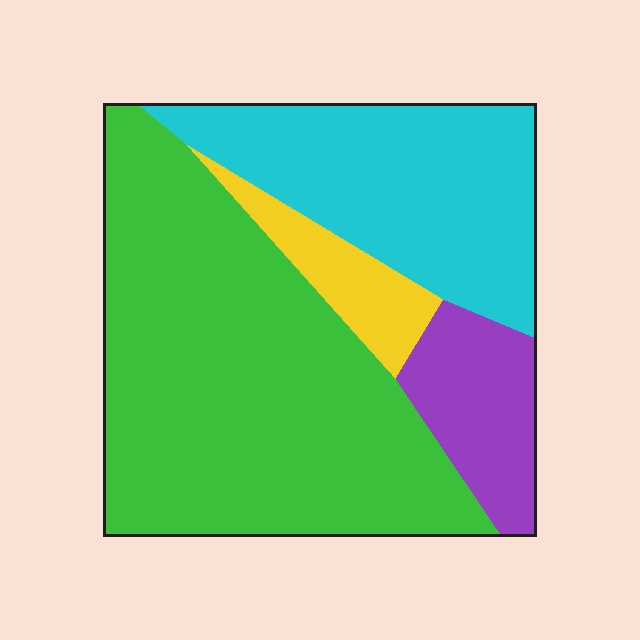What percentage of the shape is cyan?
Cyan takes up between a sixth and a third of the shape.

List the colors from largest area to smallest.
From largest to smallest: green, cyan, purple, yellow.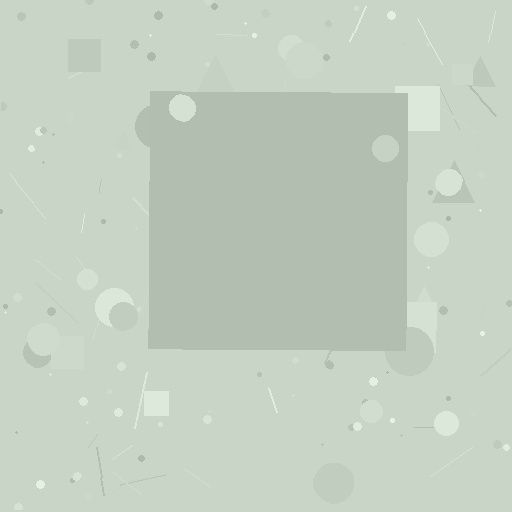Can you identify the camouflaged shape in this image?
The camouflaged shape is a square.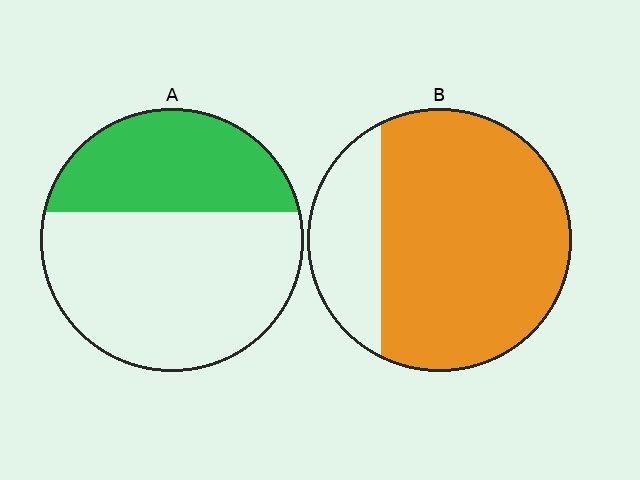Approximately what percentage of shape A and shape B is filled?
A is approximately 35% and B is approximately 75%.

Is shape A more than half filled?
No.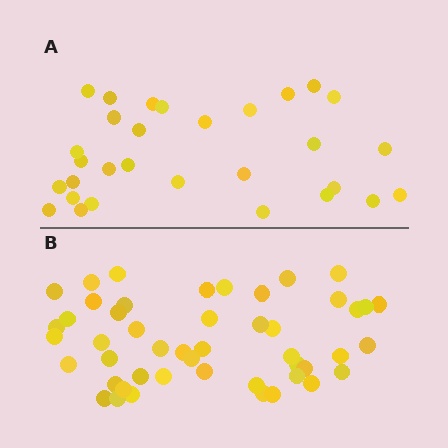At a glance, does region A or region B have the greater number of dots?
Region B (the bottom region) has more dots.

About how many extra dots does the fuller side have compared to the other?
Region B has approximately 20 more dots than region A.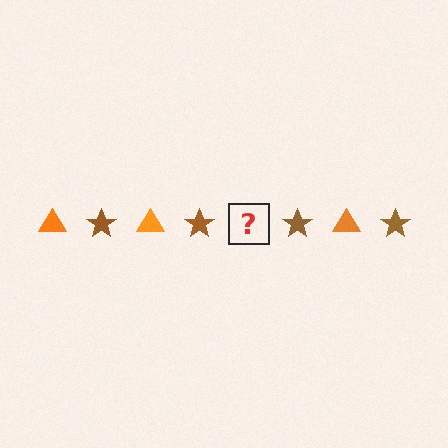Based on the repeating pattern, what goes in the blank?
The blank should be an orange triangle.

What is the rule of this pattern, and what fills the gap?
The rule is that the pattern alternates between orange triangle and brown star. The gap should be filled with an orange triangle.